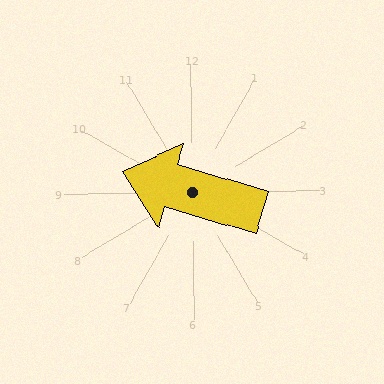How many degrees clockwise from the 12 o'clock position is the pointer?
Approximately 287 degrees.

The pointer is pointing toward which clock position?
Roughly 10 o'clock.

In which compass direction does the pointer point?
West.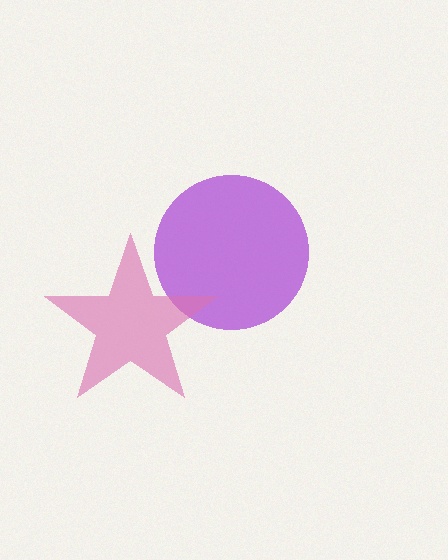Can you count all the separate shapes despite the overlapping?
Yes, there are 2 separate shapes.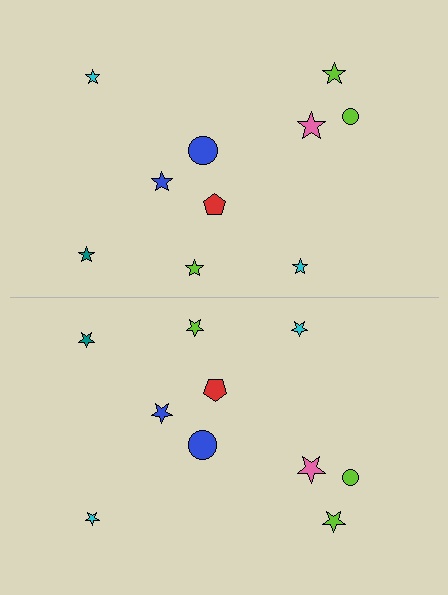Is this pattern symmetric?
Yes, this pattern has bilateral (reflection) symmetry.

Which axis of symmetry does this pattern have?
The pattern has a horizontal axis of symmetry running through the center of the image.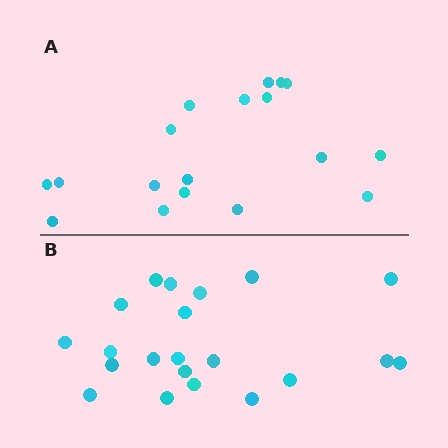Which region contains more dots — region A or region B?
Region B (the bottom region) has more dots.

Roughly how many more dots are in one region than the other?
Region B has just a few more — roughly 2 or 3 more dots than region A.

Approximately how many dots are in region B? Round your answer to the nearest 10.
About 20 dots. (The exact count is 21, which rounds to 20.)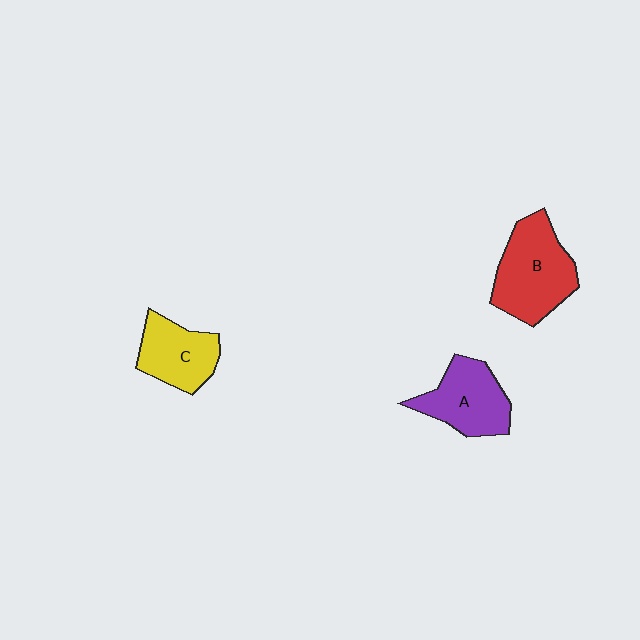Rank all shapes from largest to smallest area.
From largest to smallest: B (red), A (purple), C (yellow).